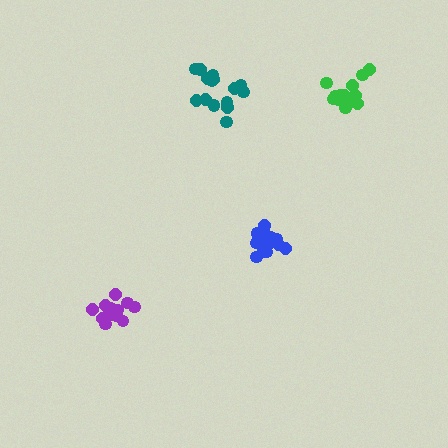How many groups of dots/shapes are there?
There are 4 groups.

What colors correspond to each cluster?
The clusters are colored: blue, purple, teal, green.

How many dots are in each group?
Group 1: 17 dots, Group 2: 12 dots, Group 3: 16 dots, Group 4: 13 dots (58 total).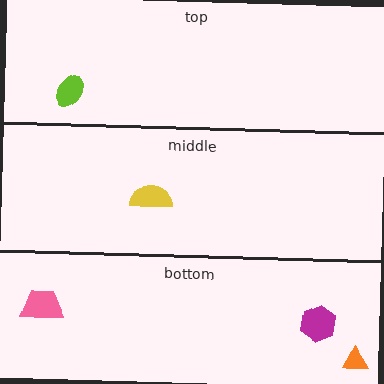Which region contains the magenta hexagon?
The bottom region.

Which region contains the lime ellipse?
The top region.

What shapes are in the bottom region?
The orange triangle, the pink trapezoid, the magenta hexagon.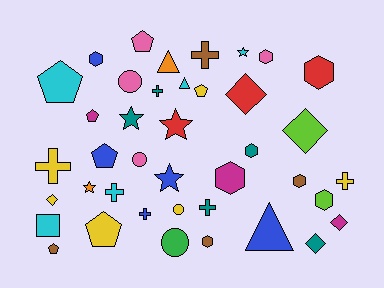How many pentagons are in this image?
There are 7 pentagons.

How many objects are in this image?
There are 40 objects.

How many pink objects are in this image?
There are 4 pink objects.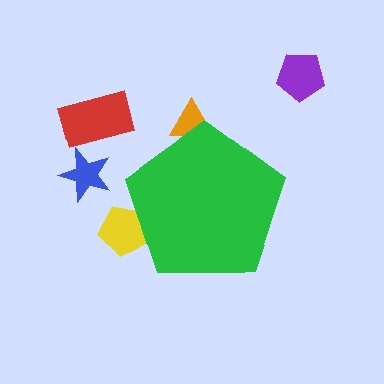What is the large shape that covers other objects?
A green pentagon.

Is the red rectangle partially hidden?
No, the red rectangle is fully visible.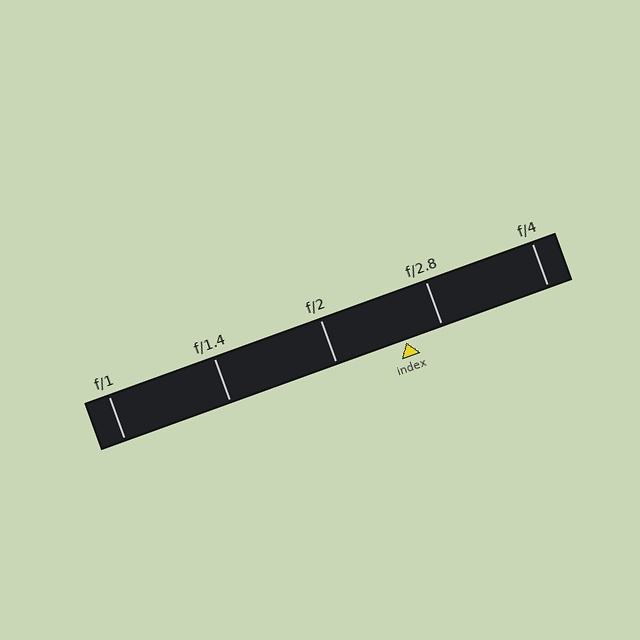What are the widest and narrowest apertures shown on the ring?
The widest aperture shown is f/1 and the narrowest is f/4.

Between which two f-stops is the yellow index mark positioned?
The index mark is between f/2 and f/2.8.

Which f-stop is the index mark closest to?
The index mark is closest to f/2.8.